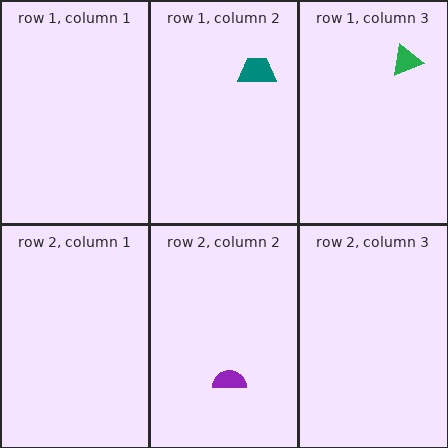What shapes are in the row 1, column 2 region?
The teal trapezoid.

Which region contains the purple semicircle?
The row 2, column 2 region.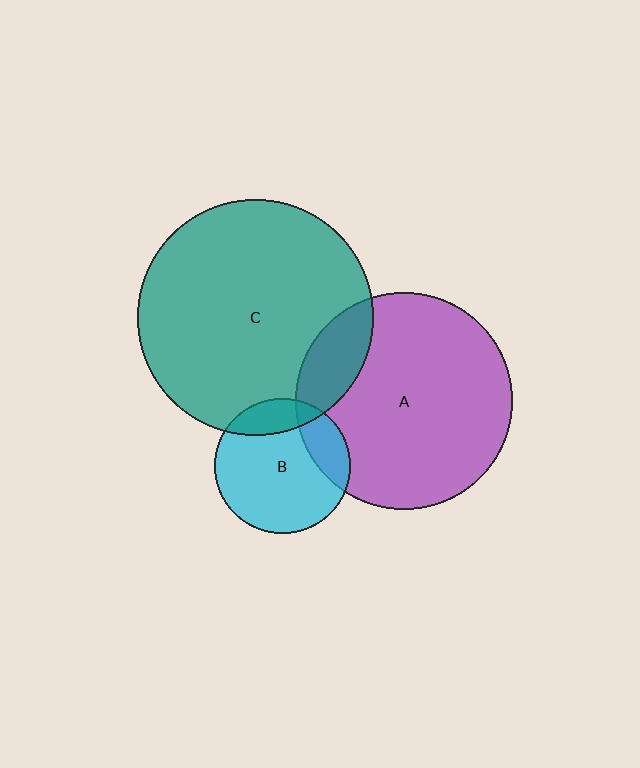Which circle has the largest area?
Circle C (teal).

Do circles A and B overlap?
Yes.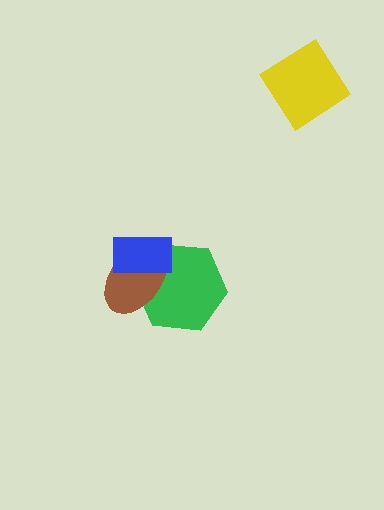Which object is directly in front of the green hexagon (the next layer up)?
The brown ellipse is directly in front of the green hexagon.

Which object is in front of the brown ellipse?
The blue rectangle is in front of the brown ellipse.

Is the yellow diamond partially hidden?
No, no other shape covers it.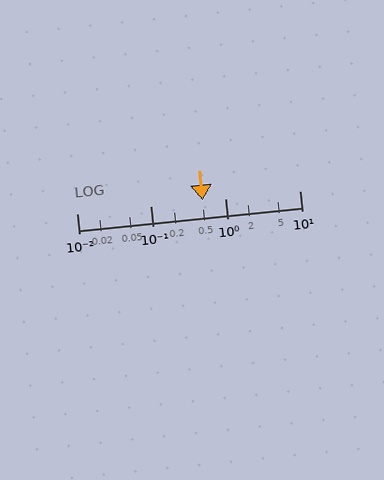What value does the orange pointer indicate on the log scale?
The pointer indicates approximately 0.5.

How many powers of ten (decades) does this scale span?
The scale spans 3 decades, from 0.01 to 10.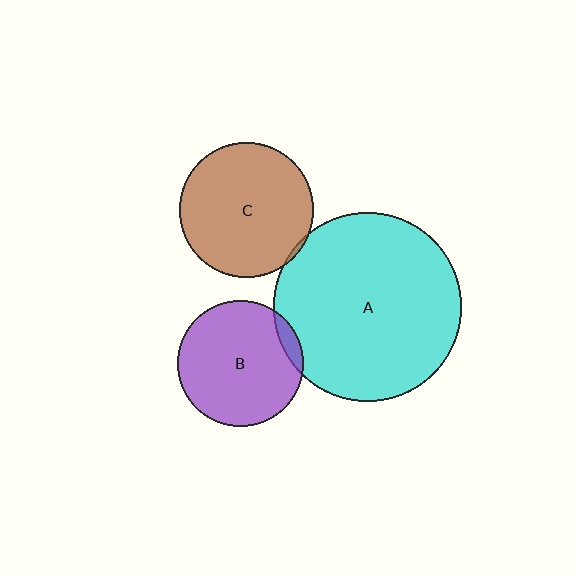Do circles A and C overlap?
Yes.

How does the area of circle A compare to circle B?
Approximately 2.3 times.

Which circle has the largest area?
Circle A (cyan).